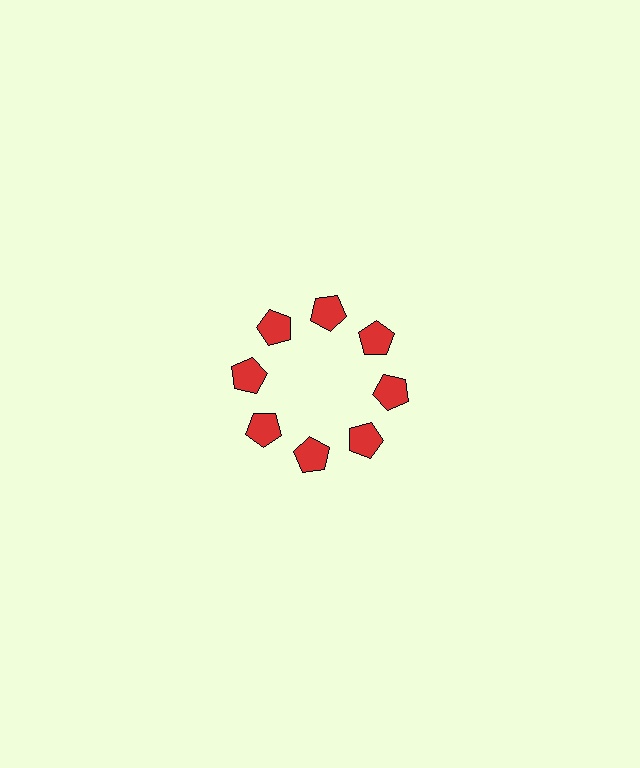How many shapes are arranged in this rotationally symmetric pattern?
There are 8 shapes, arranged in 8 groups of 1.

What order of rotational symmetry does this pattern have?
This pattern has 8-fold rotational symmetry.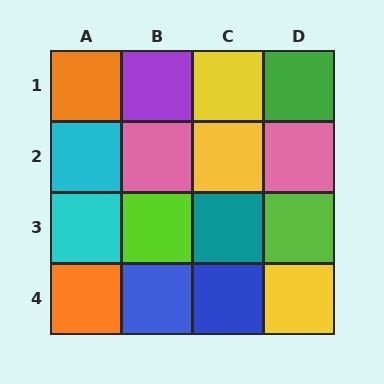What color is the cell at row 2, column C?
Yellow.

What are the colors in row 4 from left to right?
Orange, blue, blue, yellow.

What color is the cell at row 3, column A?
Cyan.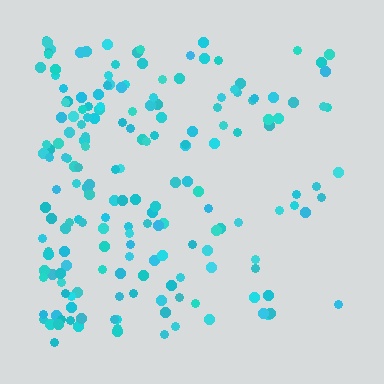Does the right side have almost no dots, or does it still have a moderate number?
Still a moderate number, just noticeably fewer than the left.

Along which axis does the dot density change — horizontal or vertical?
Horizontal.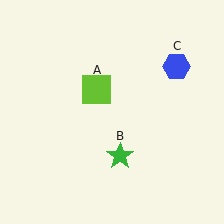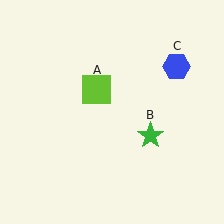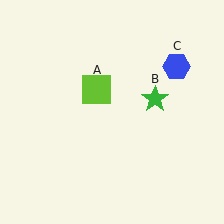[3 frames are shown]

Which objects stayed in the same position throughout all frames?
Lime square (object A) and blue hexagon (object C) remained stationary.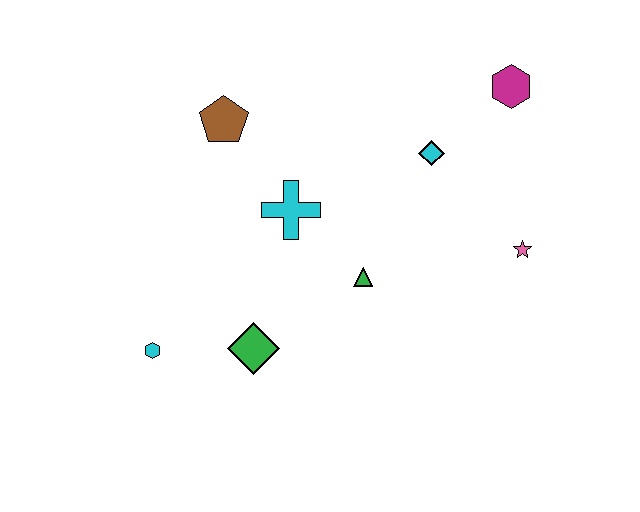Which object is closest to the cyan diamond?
The magenta hexagon is closest to the cyan diamond.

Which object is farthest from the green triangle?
The magenta hexagon is farthest from the green triangle.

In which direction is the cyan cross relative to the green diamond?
The cyan cross is above the green diamond.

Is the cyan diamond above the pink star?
Yes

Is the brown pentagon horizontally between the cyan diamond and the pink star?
No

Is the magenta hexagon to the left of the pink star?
Yes